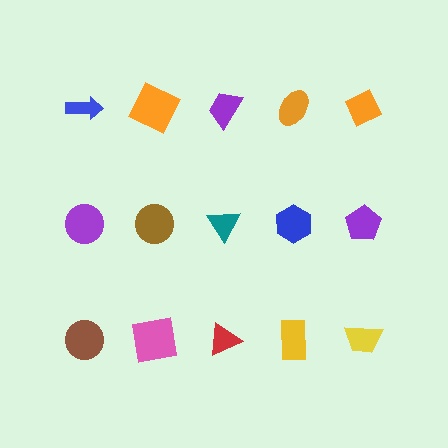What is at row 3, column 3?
A red triangle.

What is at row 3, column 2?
A pink square.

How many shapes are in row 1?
5 shapes.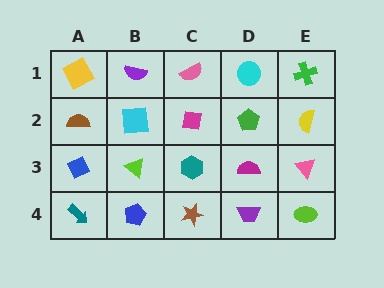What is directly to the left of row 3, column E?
A magenta semicircle.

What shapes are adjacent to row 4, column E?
A pink triangle (row 3, column E), a purple trapezoid (row 4, column D).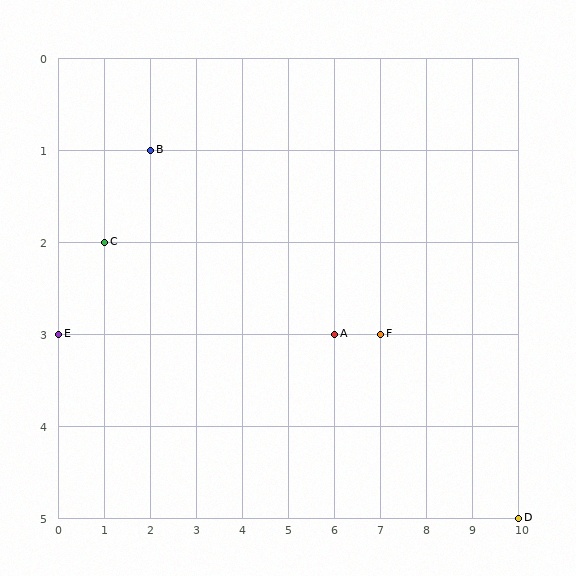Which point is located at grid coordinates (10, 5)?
Point D is at (10, 5).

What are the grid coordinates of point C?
Point C is at grid coordinates (1, 2).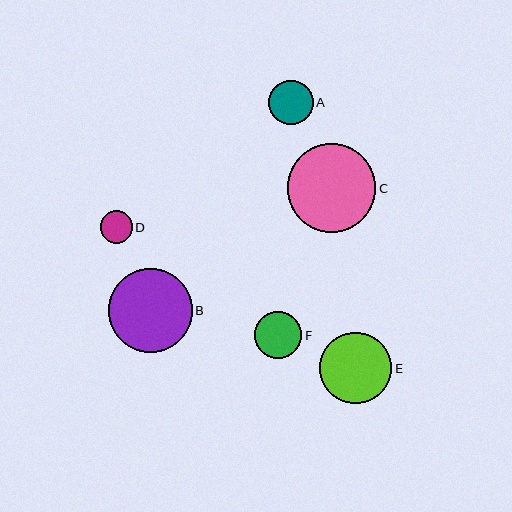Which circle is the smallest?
Circle D is the smallest with a size of approximately 32 pixels.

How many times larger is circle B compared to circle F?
Circle B is approximately 1.8 times the size of circle F.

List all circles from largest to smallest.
From largest to smallest: C, B, E, F, A, D.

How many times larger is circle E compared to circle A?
Circle E is approximately 1.6 times the size of circle A.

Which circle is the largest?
Circle C is the largest with a size of approximately 89 pixels.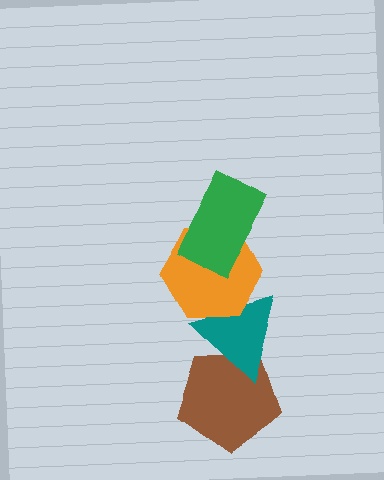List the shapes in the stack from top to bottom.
From top to bottom: the green rectangle, the orange hexagon, the teal triangle, the brown pentagon.